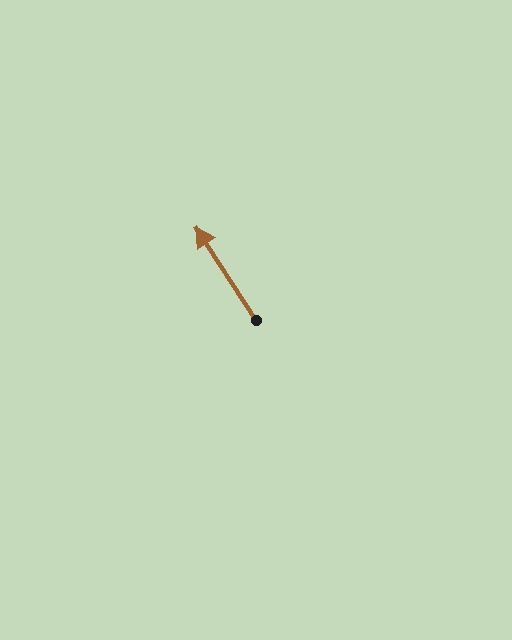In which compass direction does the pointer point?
Northwest.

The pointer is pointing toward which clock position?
Roughly 11 o'clock.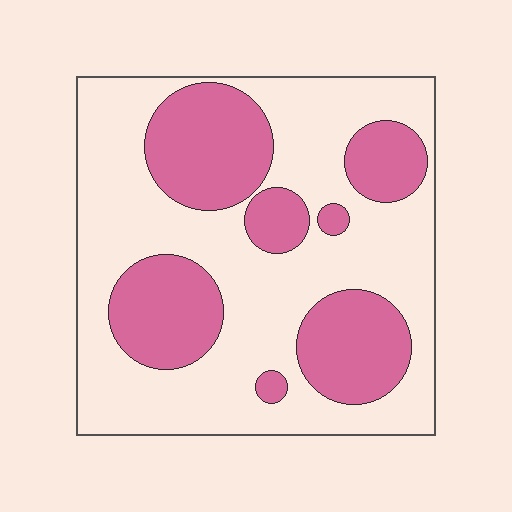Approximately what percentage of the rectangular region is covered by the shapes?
Approximately 35%.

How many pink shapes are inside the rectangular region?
7.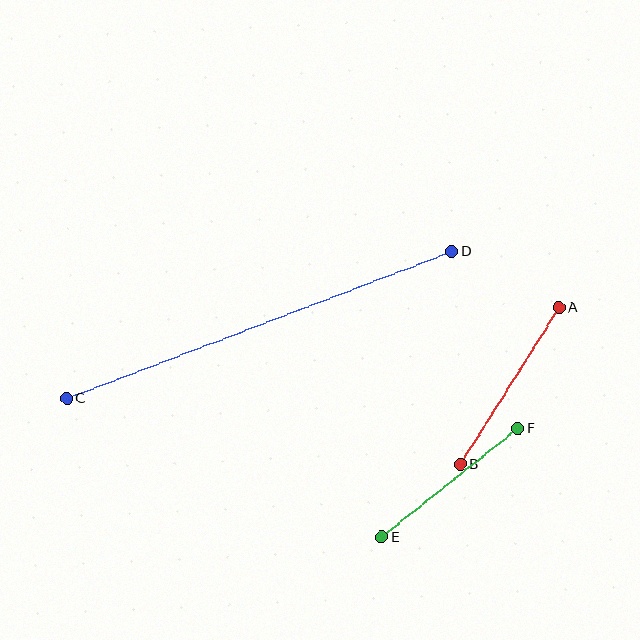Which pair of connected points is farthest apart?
Points C and D are farthest apart.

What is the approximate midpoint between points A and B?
The midpoint is at approximately (510, 386) pixels.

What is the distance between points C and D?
The distance is approximately 412 pixels.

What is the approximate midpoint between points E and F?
The midpoint is at approximately (450, 483) pixels.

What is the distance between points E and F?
The distance is approximately 174 pixels.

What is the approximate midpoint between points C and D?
The midpoint is at approximately (259, 325) pixels.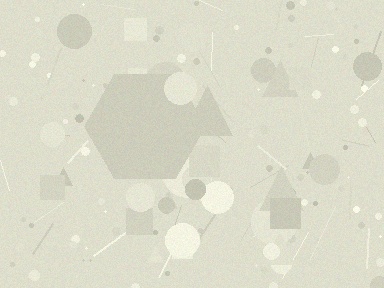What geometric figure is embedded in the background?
A hexagon is embedded in the background.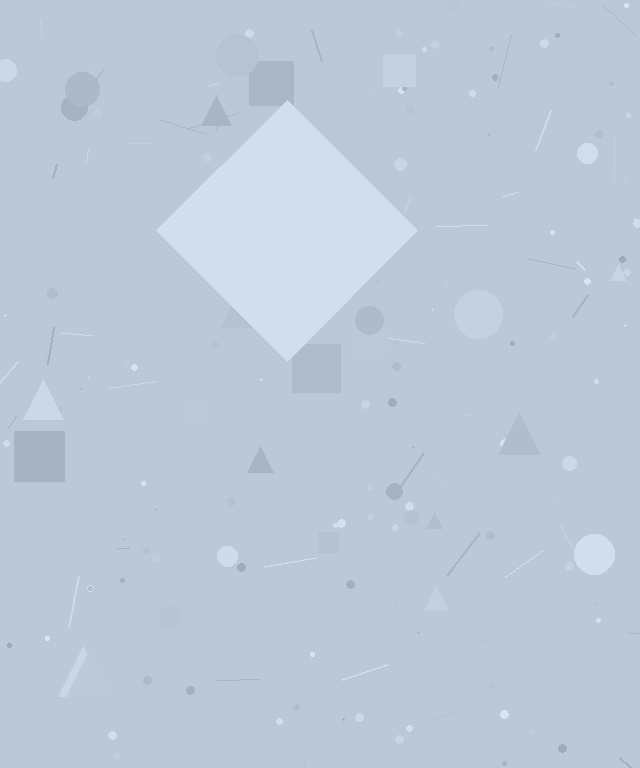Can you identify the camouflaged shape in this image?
The camouflaged shape is a diamond.